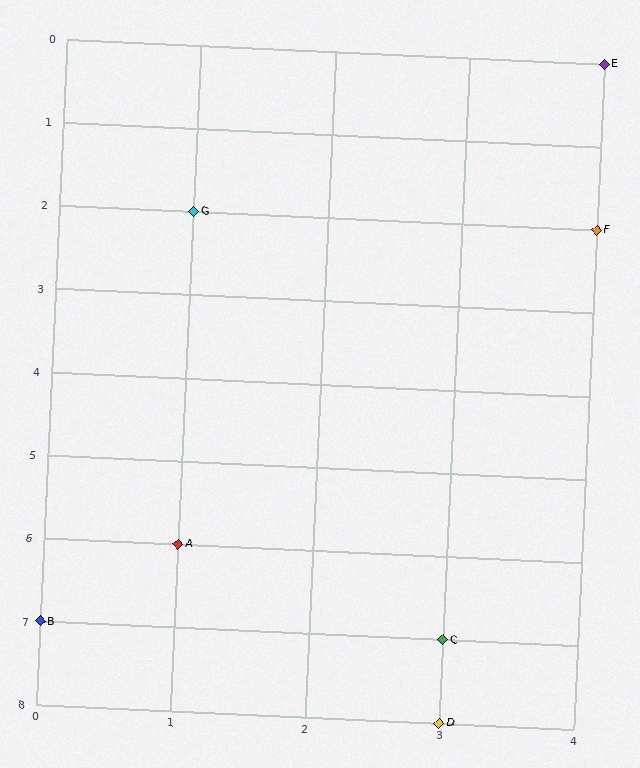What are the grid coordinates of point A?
Point A is at grid coordinates (1, 6).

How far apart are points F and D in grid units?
Points F and D are 1 column and 6 rows apart (about 6.1 grid units diagonally).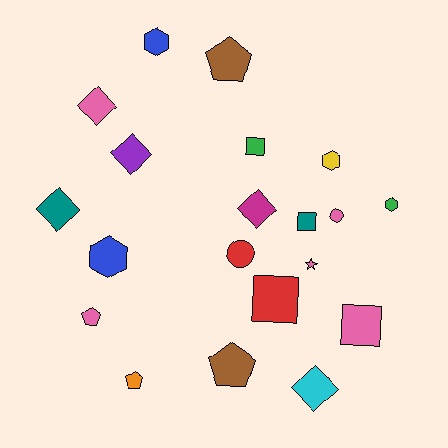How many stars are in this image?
There is 1 star.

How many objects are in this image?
There are 20 objects.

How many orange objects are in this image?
There is 1 orange object.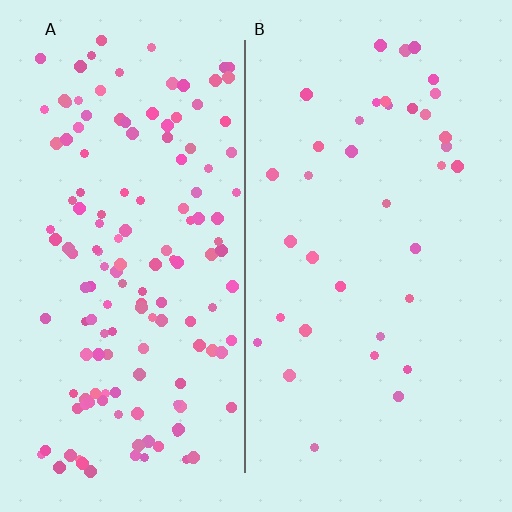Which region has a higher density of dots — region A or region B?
A (the left).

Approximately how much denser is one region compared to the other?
Approximately 4.0× — region A over region B.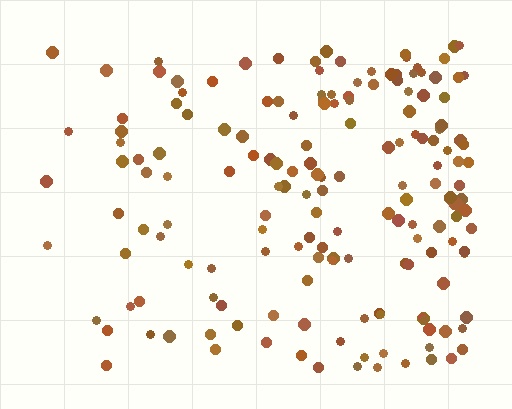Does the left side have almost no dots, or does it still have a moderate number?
Still a moderate number, just noticeably fewer than the right.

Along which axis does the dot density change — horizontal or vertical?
Horizontal.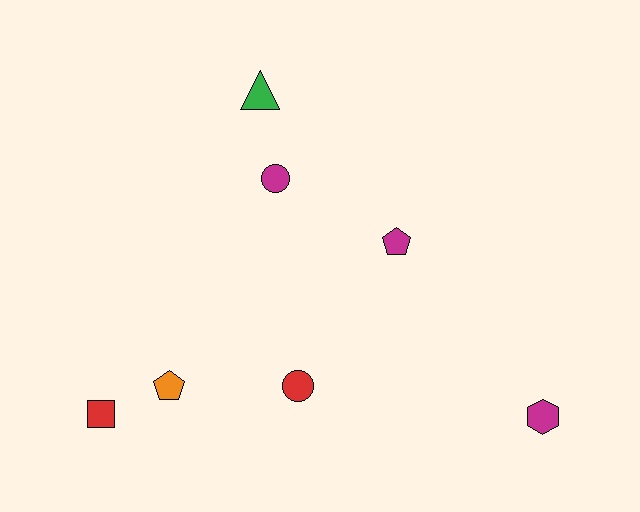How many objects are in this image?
There are 7 objects.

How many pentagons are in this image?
There are 2 pentagons.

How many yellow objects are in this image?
There are no yellow objects.